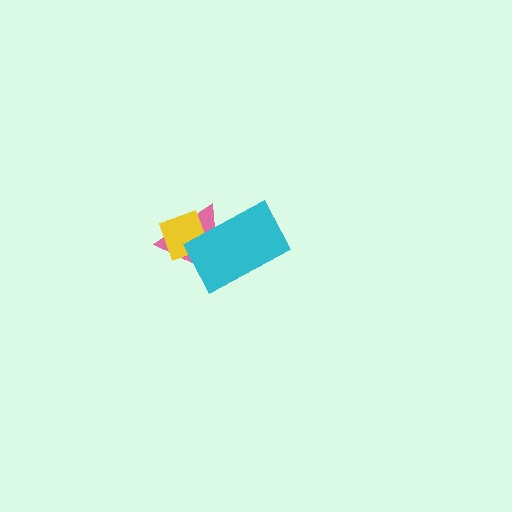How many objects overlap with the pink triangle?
2 objects overlap with the pink triangle.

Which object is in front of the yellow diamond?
The cyan rectangle is in front of the yellow diamond.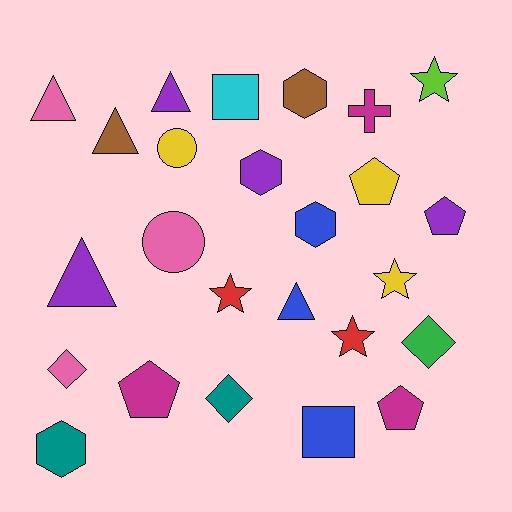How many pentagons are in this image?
There are 4 pentagons.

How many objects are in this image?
There are 25 objects.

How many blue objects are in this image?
There are 3 blue objects.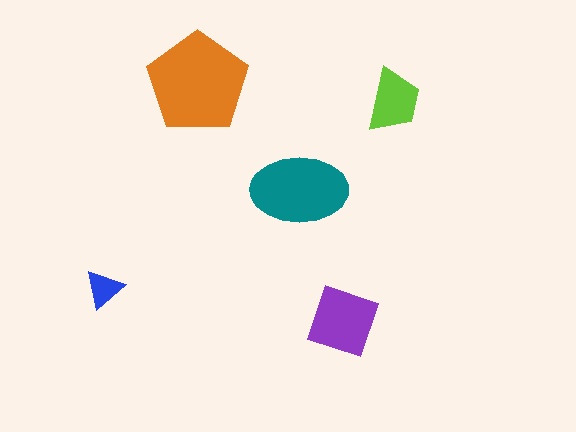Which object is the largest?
The orange pentagon.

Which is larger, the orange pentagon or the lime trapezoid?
The orange pentagon.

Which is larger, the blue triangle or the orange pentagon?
The orange pentagon.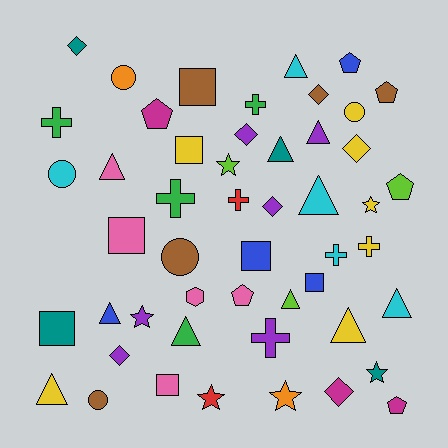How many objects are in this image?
There are 50 objects.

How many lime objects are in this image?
There are 3 lime objects.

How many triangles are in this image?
There are 11 triangles.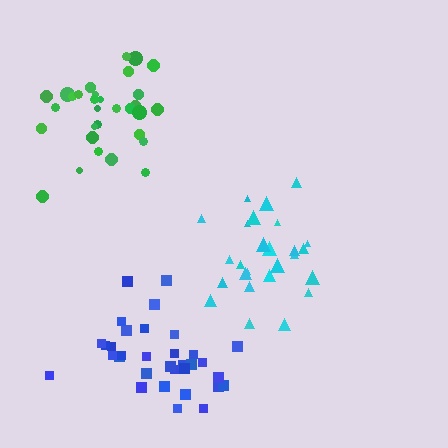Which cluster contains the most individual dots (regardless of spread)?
Blue (33).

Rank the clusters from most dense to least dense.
green, blue, cyan.